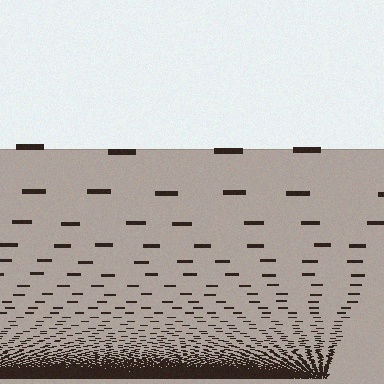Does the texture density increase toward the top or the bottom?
Density increases toward the bottom.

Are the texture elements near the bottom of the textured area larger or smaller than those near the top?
Smaller. The gradient is inverted — elements near the bottom are smaller and denser.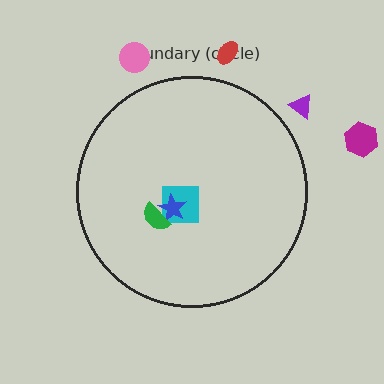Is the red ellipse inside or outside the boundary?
Outside.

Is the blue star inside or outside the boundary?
Inside.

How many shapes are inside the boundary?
3 inside, 4 outside.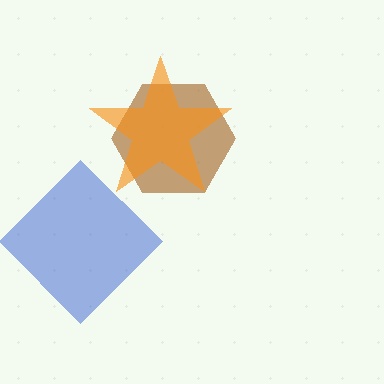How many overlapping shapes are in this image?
There are 3 overlapping shapes in the image.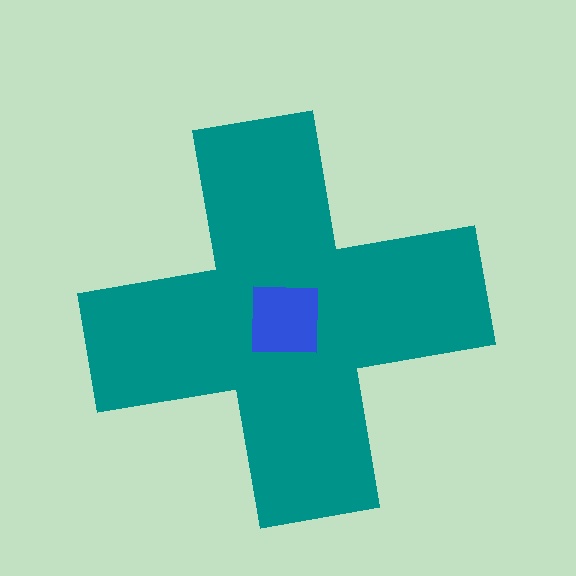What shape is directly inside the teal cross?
The blue square.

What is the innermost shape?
The blue square.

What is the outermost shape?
The teal cross.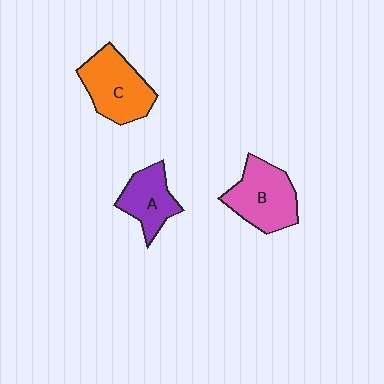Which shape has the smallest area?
Shape A (purple).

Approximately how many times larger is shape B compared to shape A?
Approximately 1.3 times.